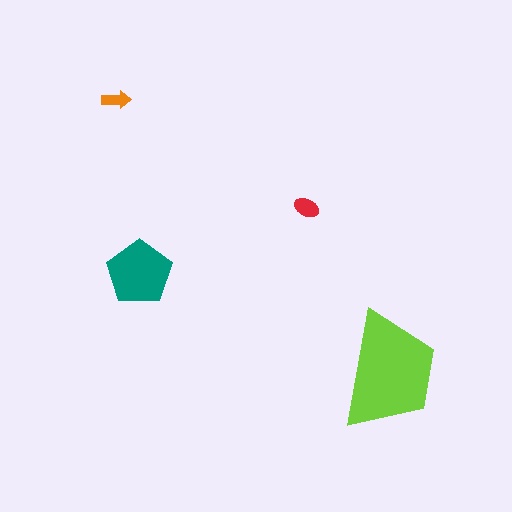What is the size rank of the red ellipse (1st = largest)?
3rd.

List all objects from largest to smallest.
The lime trapezoid, the teal pentagon, the red ellipse, the orange arrow.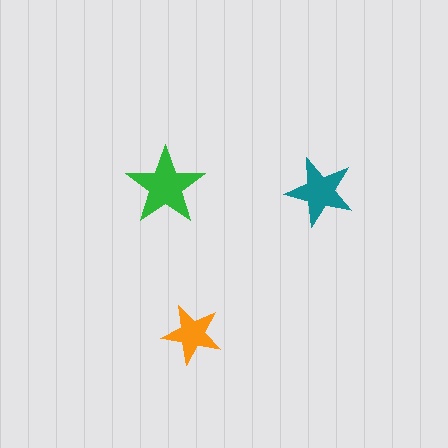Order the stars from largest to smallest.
the green one, the teal one, the orange one.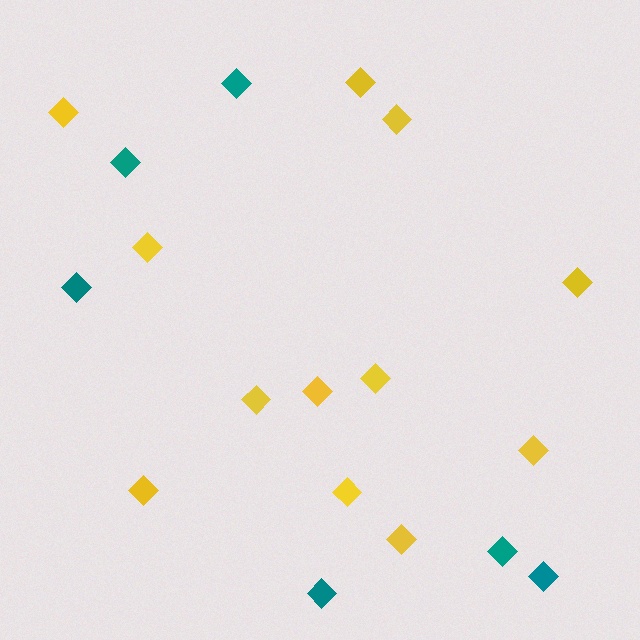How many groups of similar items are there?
There are 2 groups: one group of teal diamonds (6) and one group of yellow diamonds (12).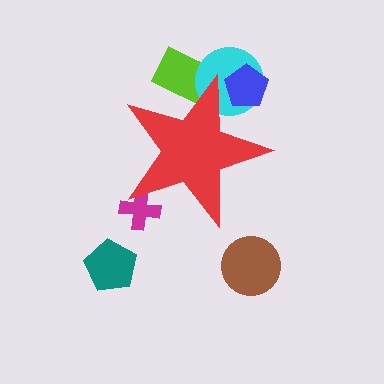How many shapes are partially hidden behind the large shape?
4 shapes are partially hidden.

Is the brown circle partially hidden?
No, the brown circle is fully visible.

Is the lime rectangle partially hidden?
Yes, the lime rectangle is partially hidden behind the red star.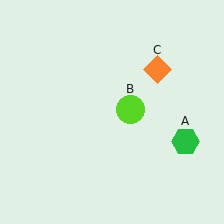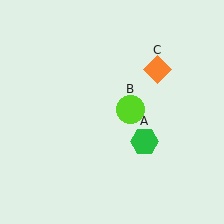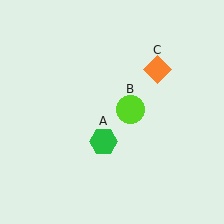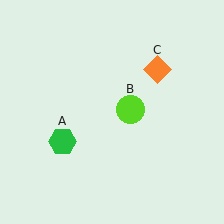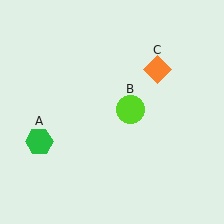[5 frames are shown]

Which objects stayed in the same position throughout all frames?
Lime circle (object B) and orange diamond (object C) remained stationary.